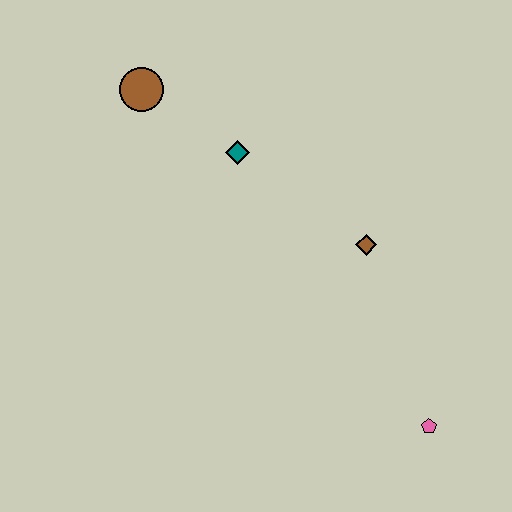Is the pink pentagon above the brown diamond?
No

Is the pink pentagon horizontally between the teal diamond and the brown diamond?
No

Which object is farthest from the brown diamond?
The brown circle is farthest from the brown diamond.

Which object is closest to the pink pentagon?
The brown diamond is closest to the pink pentagon.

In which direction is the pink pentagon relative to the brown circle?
The pink pentagon is below the brown circle.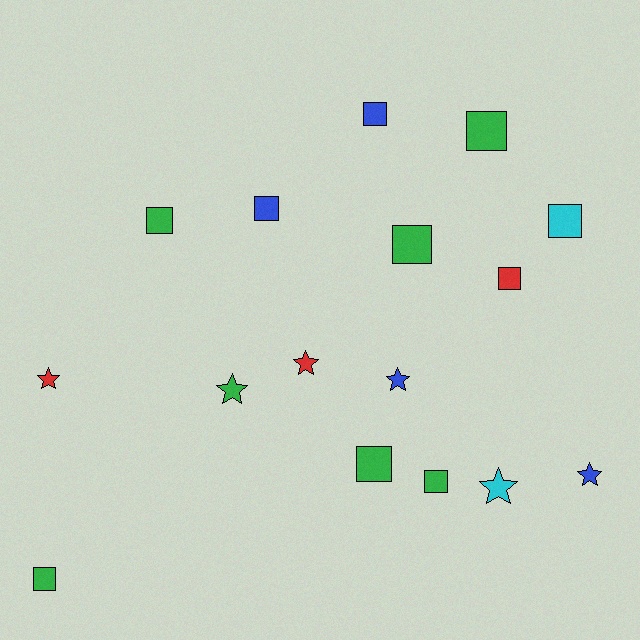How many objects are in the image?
There are 16 objects.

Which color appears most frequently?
Green, with 7 objects.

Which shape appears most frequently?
Square, with 10 objects.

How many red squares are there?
There is 1 red square.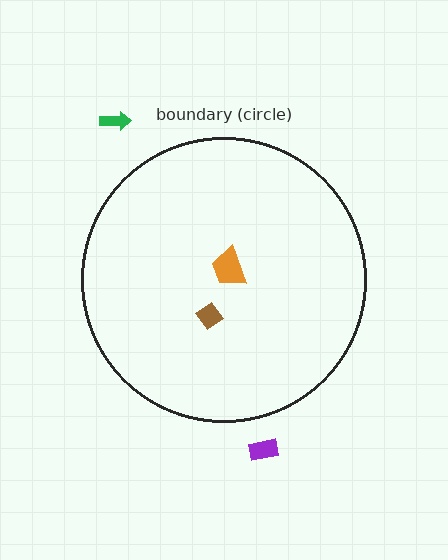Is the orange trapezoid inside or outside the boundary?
Inside.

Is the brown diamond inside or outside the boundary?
Inside.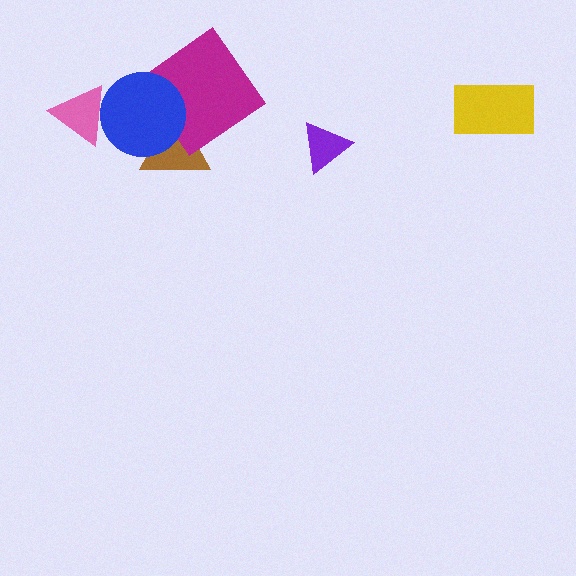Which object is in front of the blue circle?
The pink triangle is in front of the blue circle.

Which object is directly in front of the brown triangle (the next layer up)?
The magenta diamond is directly in front of the brown triangle.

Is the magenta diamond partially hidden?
Yes, it is partially covered by another shape.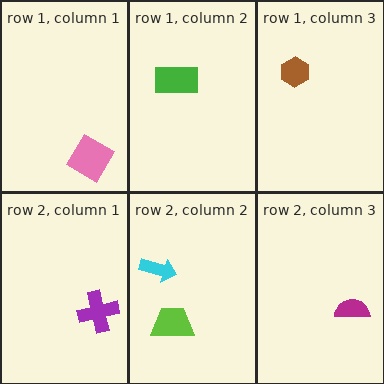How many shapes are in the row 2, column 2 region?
2.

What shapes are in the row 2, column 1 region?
The purple cross.